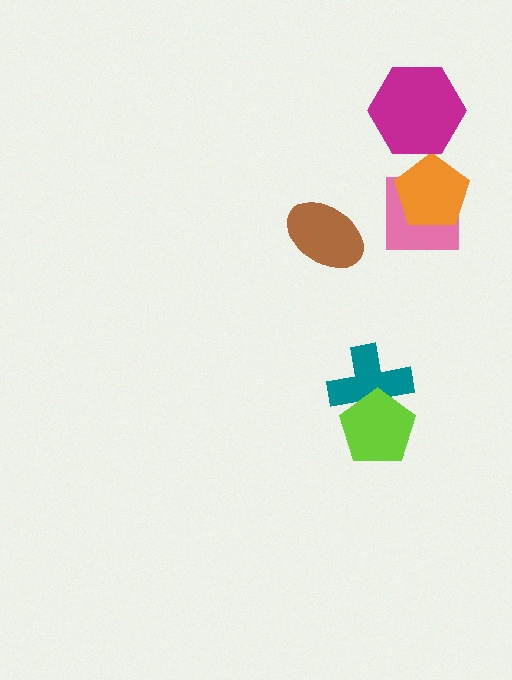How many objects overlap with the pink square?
1 object overlaps with the pink square.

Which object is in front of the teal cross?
The lime pentagon is in front of the teal cross.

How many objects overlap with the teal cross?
1 object overlaps with the teal cross.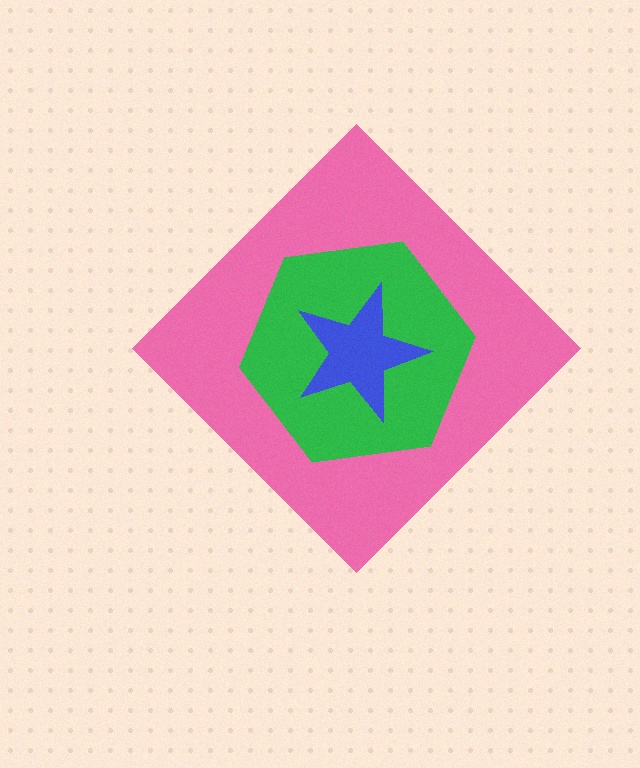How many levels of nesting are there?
3.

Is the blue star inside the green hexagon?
Yes.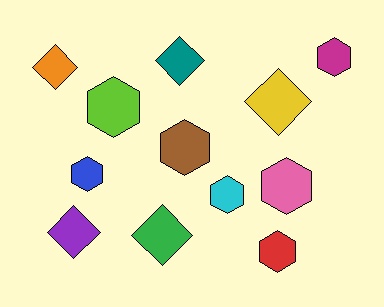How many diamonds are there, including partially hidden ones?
There are 5 diamonds.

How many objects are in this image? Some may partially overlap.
There are 12 objects.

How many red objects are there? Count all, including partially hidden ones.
There is 1 red object.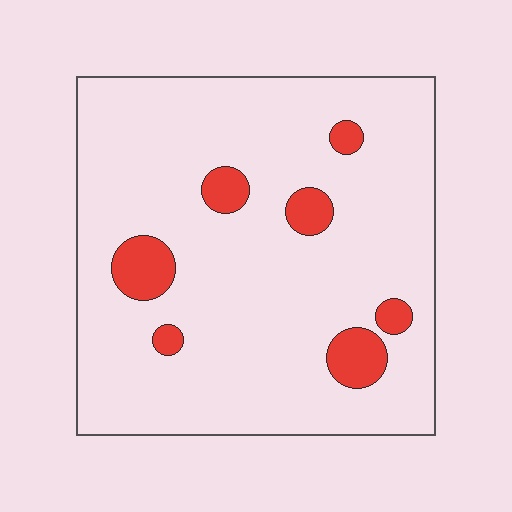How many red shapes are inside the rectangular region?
7.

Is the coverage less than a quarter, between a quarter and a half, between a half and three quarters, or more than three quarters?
Less than a quarter.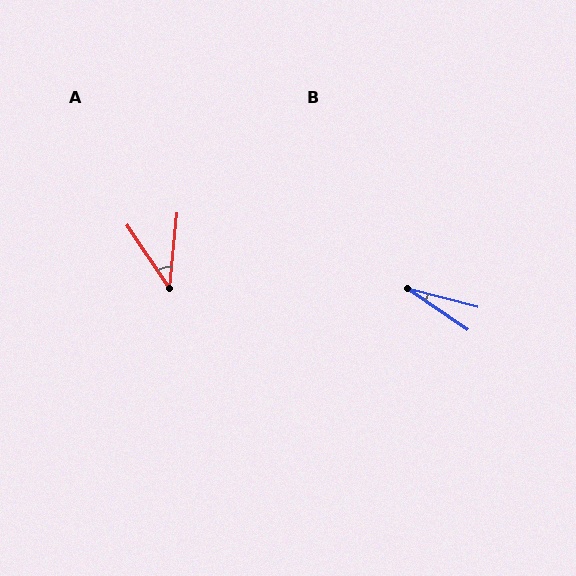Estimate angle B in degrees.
Approximately 19 degrees.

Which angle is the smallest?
B, at approximately 19 degrees.